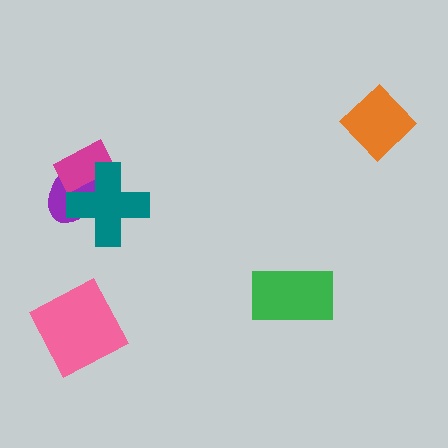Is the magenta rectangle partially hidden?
Yes, it is partially covered by another shape.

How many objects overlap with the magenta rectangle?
2 objects overlap with the magenta rectangle.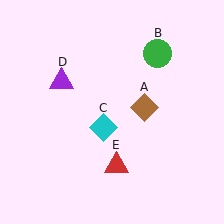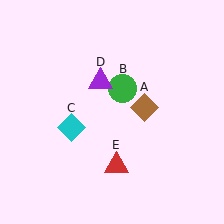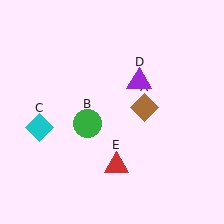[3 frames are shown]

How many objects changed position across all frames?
3 objects changed position: green circle (object B), cyan diamond (object C), purple triangle (object D).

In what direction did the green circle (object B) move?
The green circle (object B) moved down and to the left.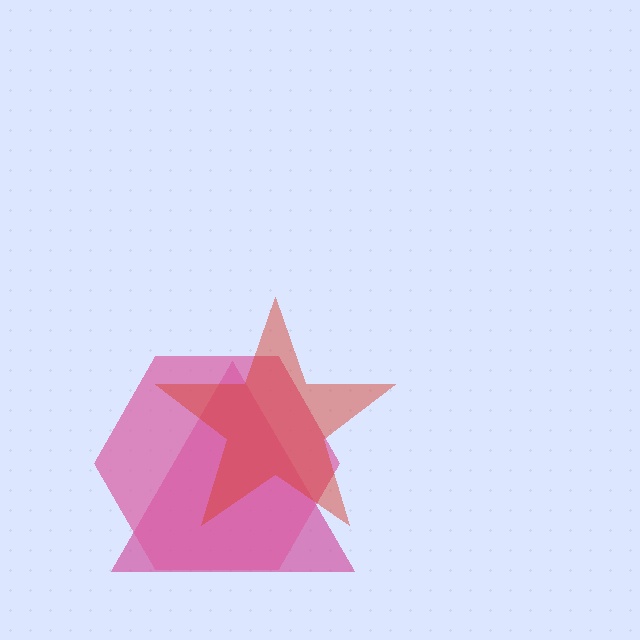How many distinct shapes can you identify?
There are 3 distinct shapes: a magenta triangle, a pink hexagon, a red star.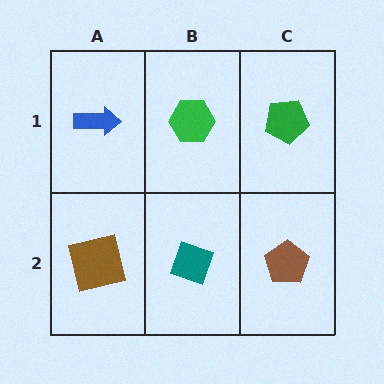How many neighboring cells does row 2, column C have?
2.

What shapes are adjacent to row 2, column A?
A blue arrow (row 1, column A), a teal diamond (row 2, column B).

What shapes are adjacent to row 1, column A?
A brown square (row 2, column A), a green hexagon (row 1, column B).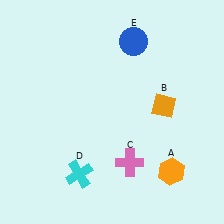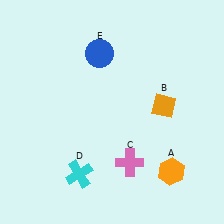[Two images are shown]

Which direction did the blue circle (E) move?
The blue circle (E) moved left.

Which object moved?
The blue circle (E) moved left.